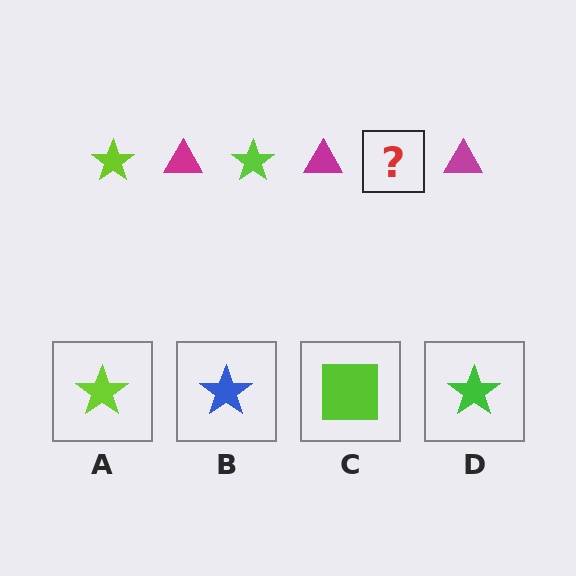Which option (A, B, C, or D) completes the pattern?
A.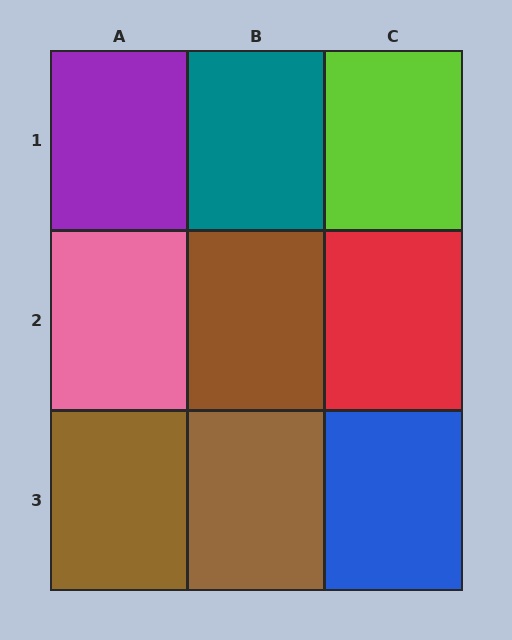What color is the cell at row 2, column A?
Pink.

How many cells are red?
1 cell is red.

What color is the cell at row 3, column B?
Brown.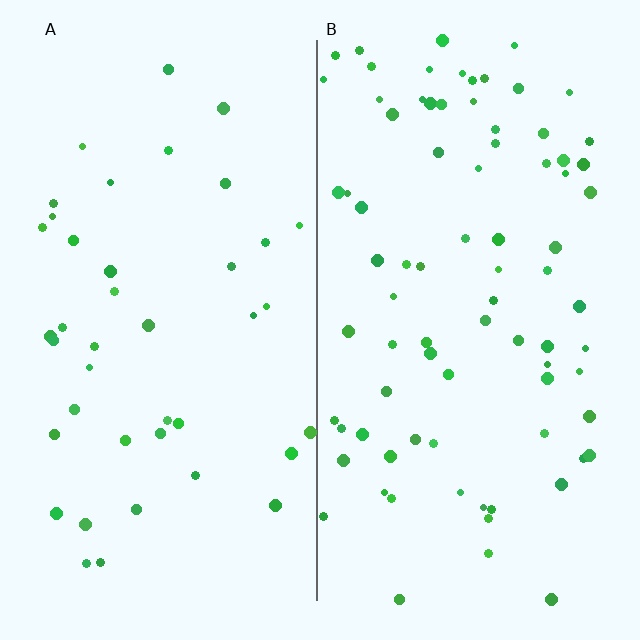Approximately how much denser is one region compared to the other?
Approximately 2.0× — region B over region A.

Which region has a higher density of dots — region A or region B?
B (the right).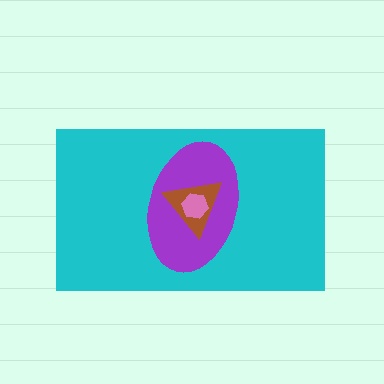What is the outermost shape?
The cyan rectangle.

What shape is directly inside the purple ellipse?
The brown triangle.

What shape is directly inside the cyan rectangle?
The purple ellipse.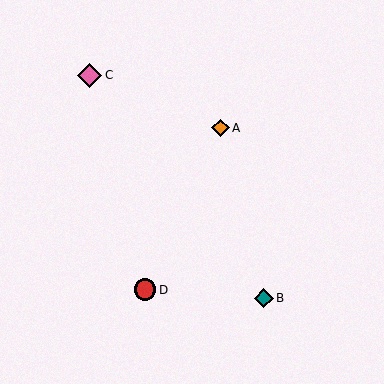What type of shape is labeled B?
Shape B is a teal diamond.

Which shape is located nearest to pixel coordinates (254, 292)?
The teal diamond (labeled B) at (264, 298) is nearest to that location.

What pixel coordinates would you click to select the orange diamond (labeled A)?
Click at (220, 128) to select the orange diamond A.